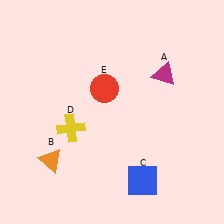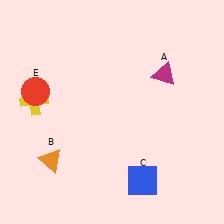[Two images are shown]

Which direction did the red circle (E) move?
The red circle (E) moved left.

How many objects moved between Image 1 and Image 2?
2 objects moved between the two images.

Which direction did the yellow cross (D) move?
The yellow cross (D) moved left.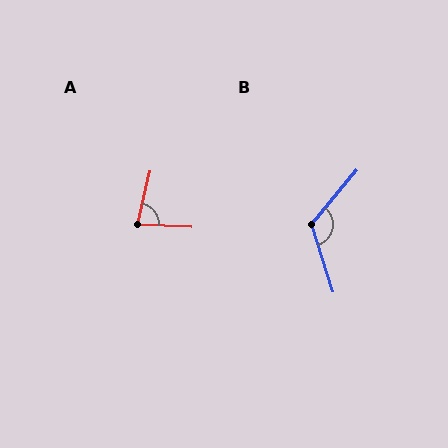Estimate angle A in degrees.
Approximately 79 degrees.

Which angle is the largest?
B, at approximately 122 degrees.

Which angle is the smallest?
A, at approximately 79 degrees.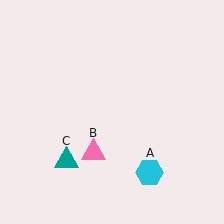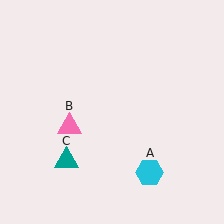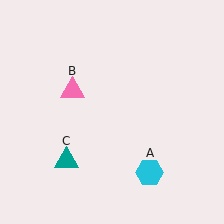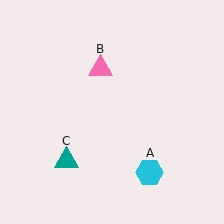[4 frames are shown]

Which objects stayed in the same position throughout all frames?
Cyan hexagon (object A) and teal triangle (object C) remained stationary.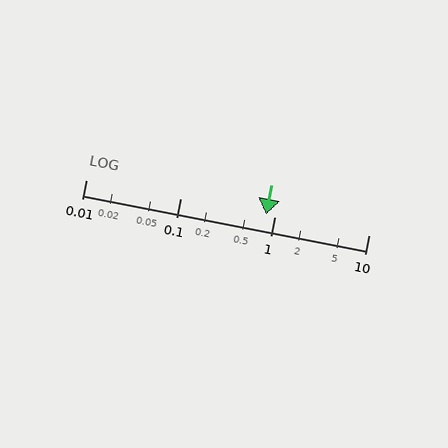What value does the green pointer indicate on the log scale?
The pointer indicates approximately 0.82.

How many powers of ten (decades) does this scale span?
The scale spans 3 decades, from 0.01 to 10.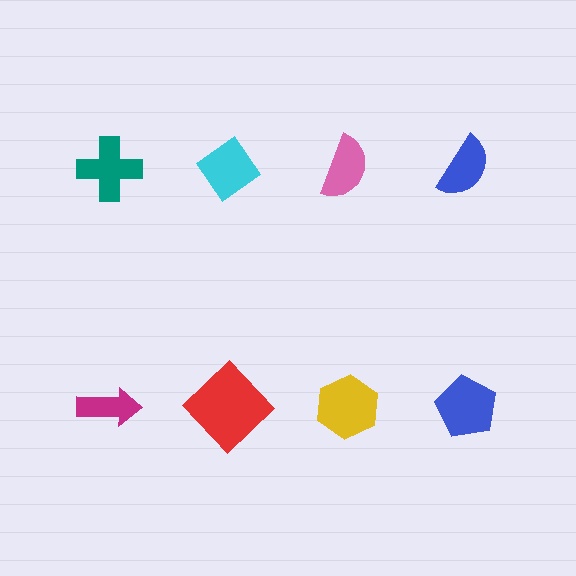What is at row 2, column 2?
A red diamond.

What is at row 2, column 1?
A magenta arrow.